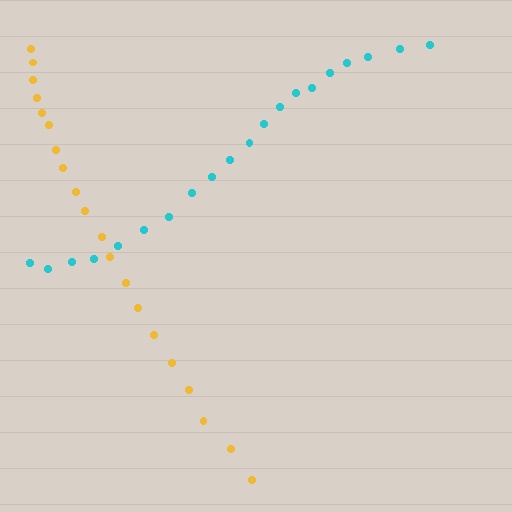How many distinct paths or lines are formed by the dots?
There are 2 distinct paths.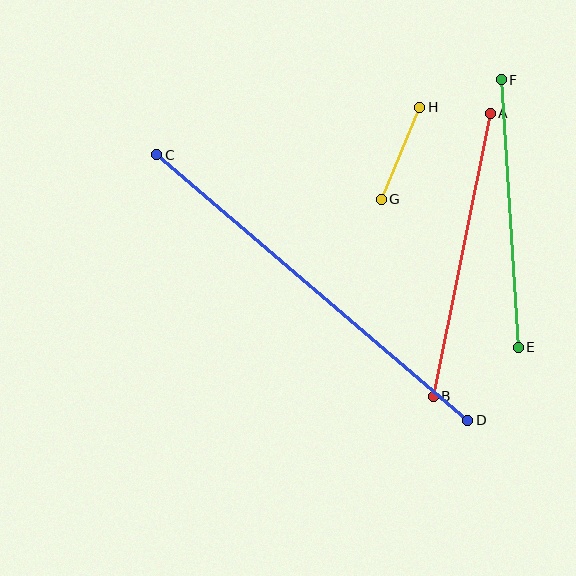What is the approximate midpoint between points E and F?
The midpoint is at approximately (510, 214) pixels.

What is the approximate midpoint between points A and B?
The midpoint is at approximately (462, 255) pixels.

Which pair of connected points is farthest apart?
Points C and D are farthest apart.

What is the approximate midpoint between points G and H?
The midpoint is at approximately (401, 153) pixels.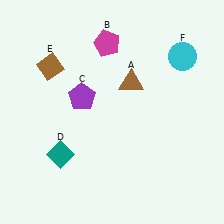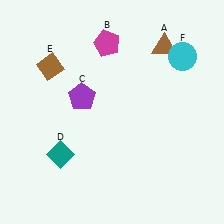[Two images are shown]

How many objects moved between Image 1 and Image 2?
1 object moved between the two images.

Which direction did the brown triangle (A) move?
The brown triangle (A) moved up.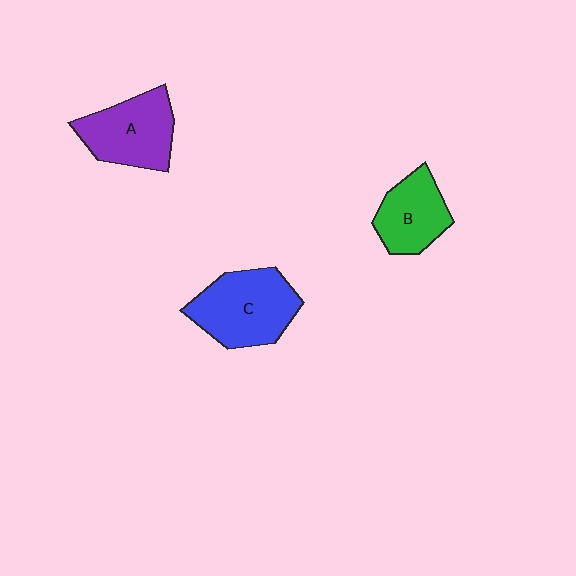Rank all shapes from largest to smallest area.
From largest to smallest: C (blue), A (purple), B (green).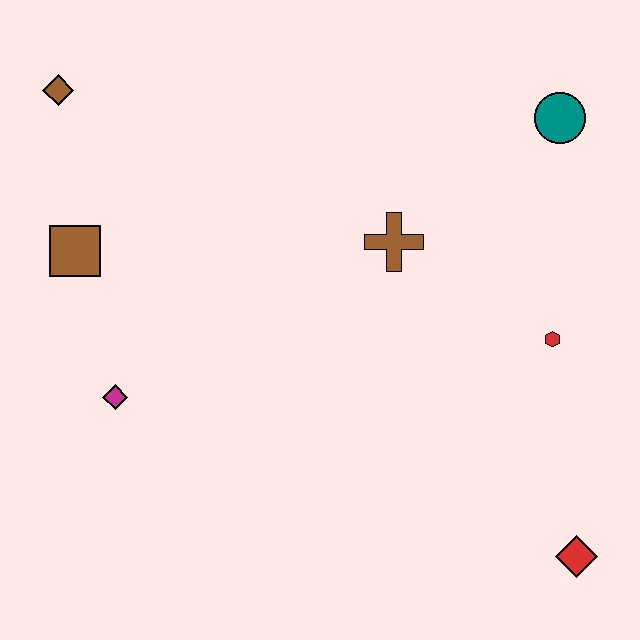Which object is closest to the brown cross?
The red hexagon is closest to the brown cross.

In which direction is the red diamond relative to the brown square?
The red diamond is to the right of the brown square.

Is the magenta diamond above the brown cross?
No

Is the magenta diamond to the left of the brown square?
No